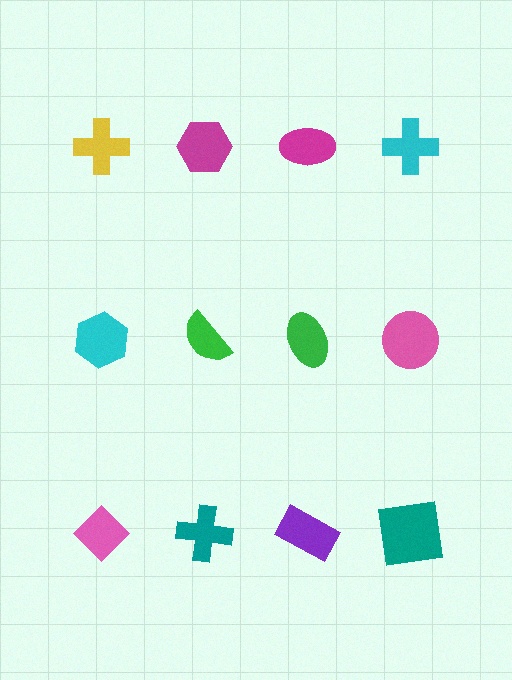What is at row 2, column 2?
A green semicircle.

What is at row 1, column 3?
A magenta ellipse.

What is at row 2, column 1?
A cyan hexagon.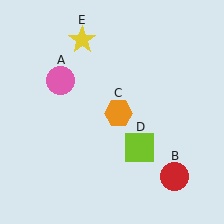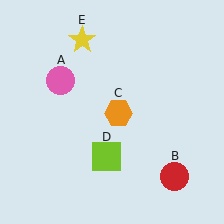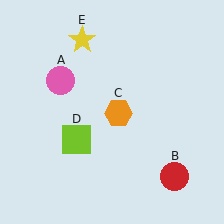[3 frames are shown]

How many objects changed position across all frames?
1 object changed position: lime square (object D).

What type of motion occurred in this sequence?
The lime square (object D) rotated clockwise around the center of the scene.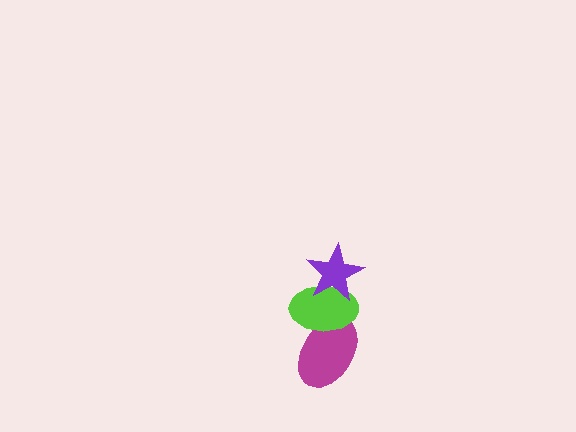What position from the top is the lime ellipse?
The lime ellipse is 2nd from the top.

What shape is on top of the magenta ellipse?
The lime ellipse is on top of the magenta ellipse.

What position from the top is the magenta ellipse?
The magenta ellipse is 3rd from the top.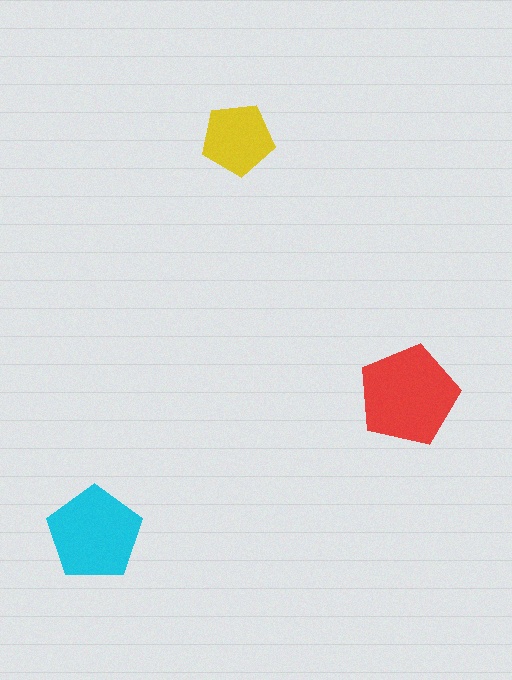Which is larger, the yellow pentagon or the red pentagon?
The red one.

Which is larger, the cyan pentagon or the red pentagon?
The red one.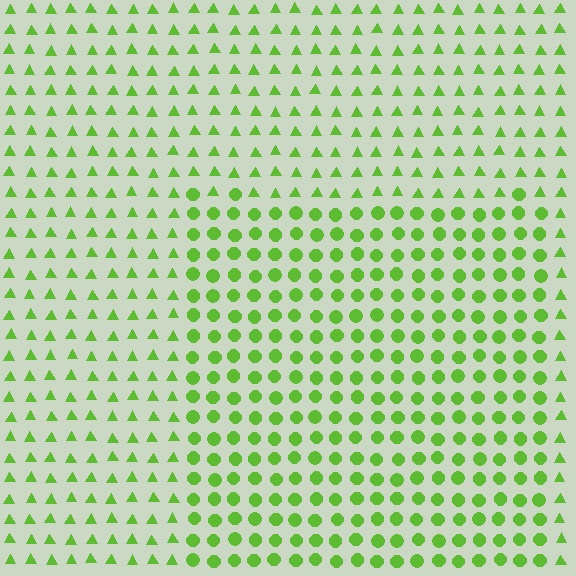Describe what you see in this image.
The image is filled with small lime elements arranged in a uniform grid. A rectangle-shaped region contains circles, while the surrounding area contains triangles. The boundary is defined purely by the change in element shape.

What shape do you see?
I see a rectangle.